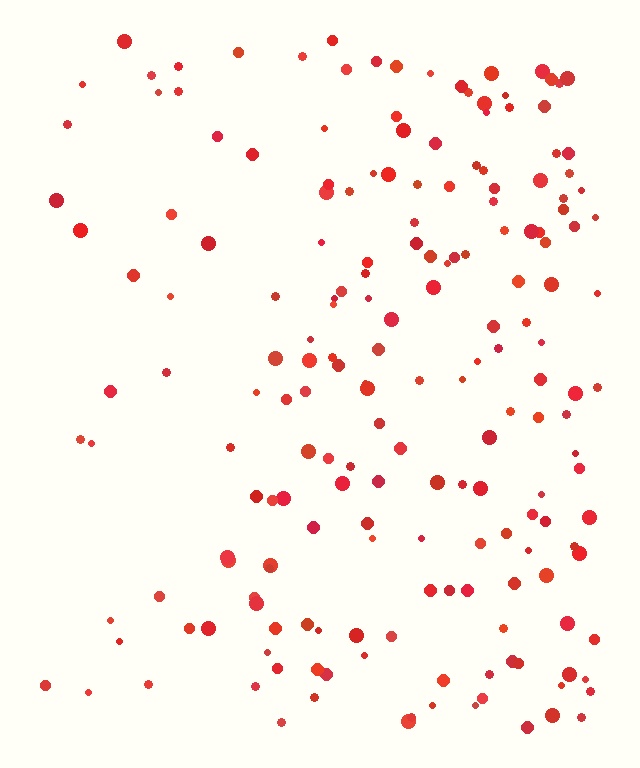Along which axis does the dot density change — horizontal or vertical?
Horizontal.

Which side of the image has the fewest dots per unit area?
The left.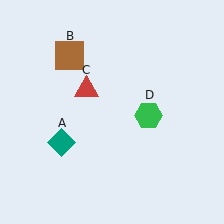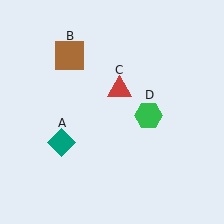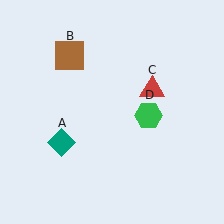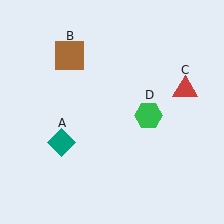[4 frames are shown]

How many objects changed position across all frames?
1 object changed position: red triangle (object C).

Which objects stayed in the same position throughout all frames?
Teal diamond (object A) and brown square (object B) and green hexagon (object D) remained stationary.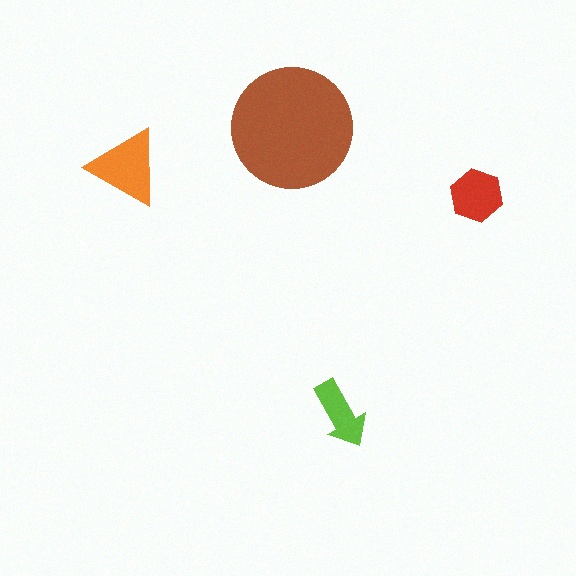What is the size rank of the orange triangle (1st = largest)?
2nd.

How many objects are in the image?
There are 4 objects in the image.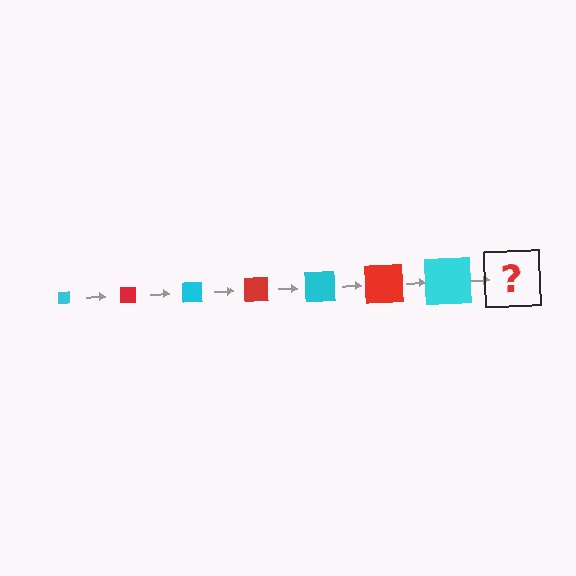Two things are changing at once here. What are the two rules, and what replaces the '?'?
The two rules are that the square grows larger each step and the color cycles through cyan and red. The '?' should be a red square, larger than the previous one.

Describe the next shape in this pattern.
It should be a red square, larger than the previous one.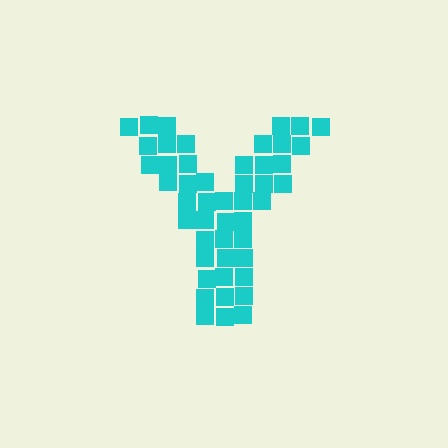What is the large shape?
The large shape is the letter Y.